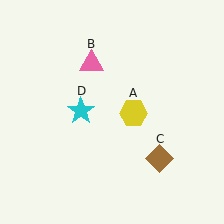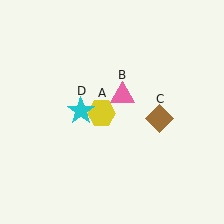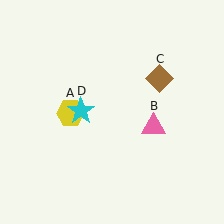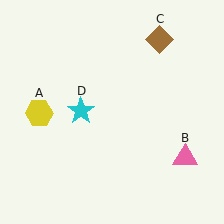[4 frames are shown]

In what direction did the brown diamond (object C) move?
The brown diamond (object C) moved up.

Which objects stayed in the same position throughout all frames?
Cyan star (object D) remained stationary.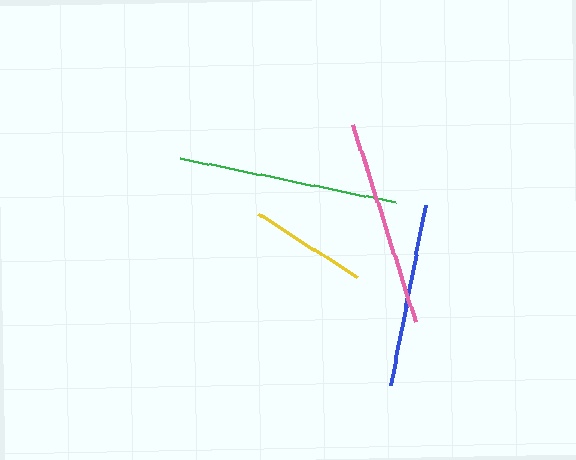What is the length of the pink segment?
The pink segment is approximately 207 pixels long.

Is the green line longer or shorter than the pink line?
The green line is longer than the pink line.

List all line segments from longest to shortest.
From longest to shortest: green, pink, blue, yellow.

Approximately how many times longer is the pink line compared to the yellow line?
The pink line is approximately 1.8 times the length of the yellow line.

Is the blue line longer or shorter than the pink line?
The pink line is longer than the blue line.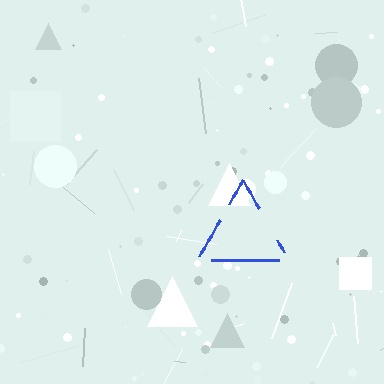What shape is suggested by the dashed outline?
The dashed outline suggests a triangle.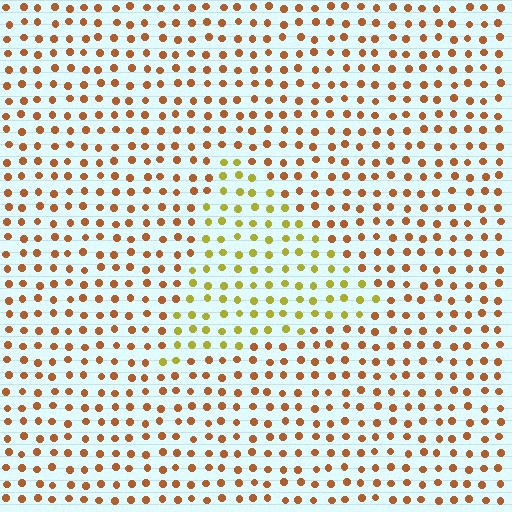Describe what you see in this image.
The image is filled with small brown elements in a uniform arrangement. A triangle-shaped region is visible where the elements are tinted to a slightly different hue, forming a subtle color boundary.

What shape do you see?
I see a triangle.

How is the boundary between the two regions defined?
The boundary is defined purely by a slight shift in hue (about 41 degrees). Spacing, size, and orientation are identical on both sides.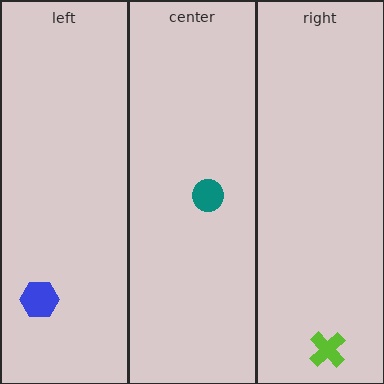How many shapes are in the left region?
1.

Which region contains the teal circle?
The center region.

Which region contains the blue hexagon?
The left region.